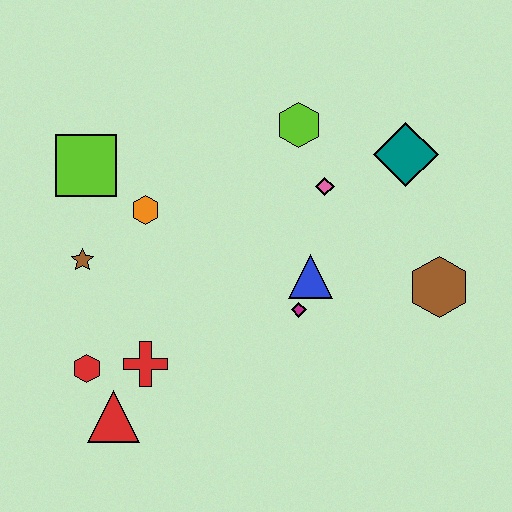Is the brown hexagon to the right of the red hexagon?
Yes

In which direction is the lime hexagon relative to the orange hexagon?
The lime hexagon is to the right of the orange hexagon.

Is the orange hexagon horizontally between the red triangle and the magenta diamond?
Yes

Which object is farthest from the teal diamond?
The red triangle is farthest from the teal diamond.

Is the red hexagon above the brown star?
No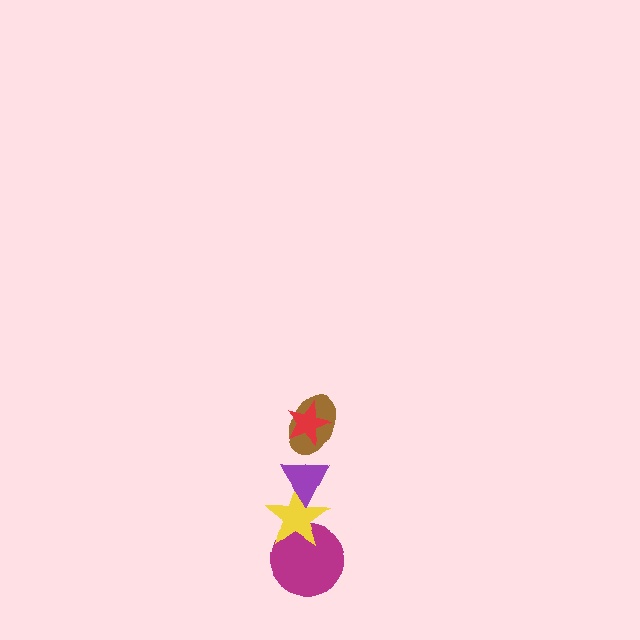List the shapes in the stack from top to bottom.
From top to bottom: the red star, the brown ellipse, the purple triangle, the yellow star, the magenta circle.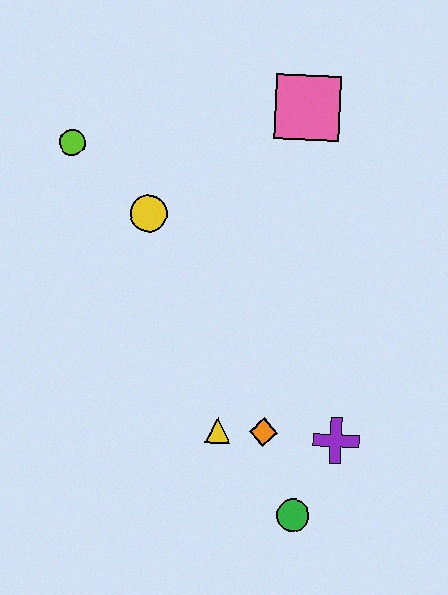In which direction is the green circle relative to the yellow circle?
The green circle is below the yellow circle.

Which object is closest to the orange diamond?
The yellow triangle is closest to the orange diamond.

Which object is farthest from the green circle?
The lime circle is farthest from the green circle.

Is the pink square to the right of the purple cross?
No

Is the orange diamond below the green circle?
No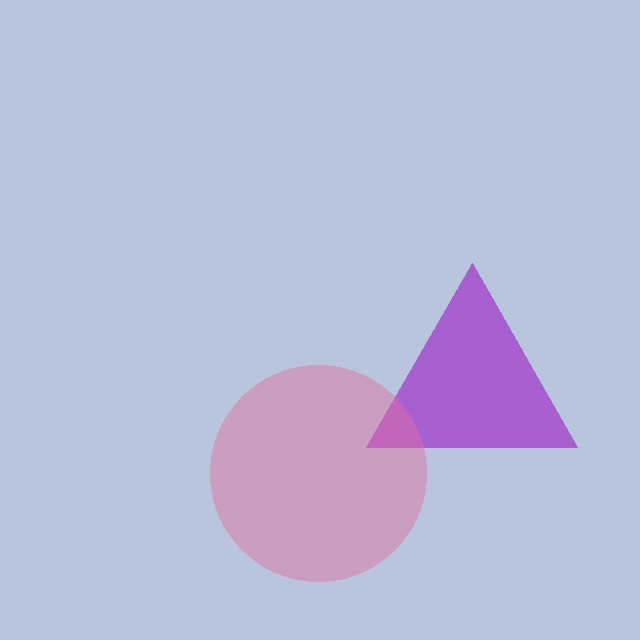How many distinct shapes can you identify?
There are 2 distinct shapes: a purple triangle, a pink circle.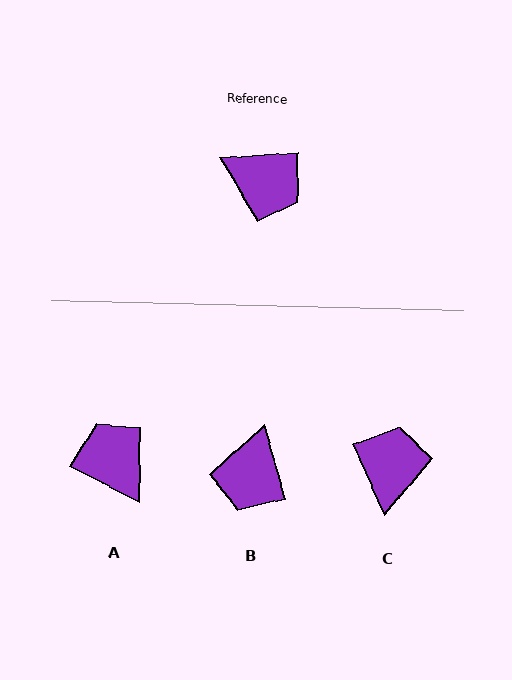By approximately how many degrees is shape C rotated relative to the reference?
Approximately 110 degrees counter-clockwise.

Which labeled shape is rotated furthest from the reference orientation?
A, about 149 degrees away.